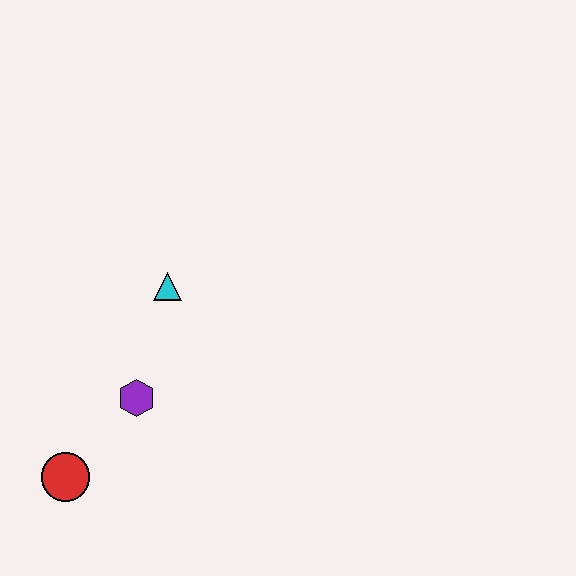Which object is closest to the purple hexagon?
The red circle is closest to the purple hexagon.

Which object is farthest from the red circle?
The cyan triangle is farthest from the red circle.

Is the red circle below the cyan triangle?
Yes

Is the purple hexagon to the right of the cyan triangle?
No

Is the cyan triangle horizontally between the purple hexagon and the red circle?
No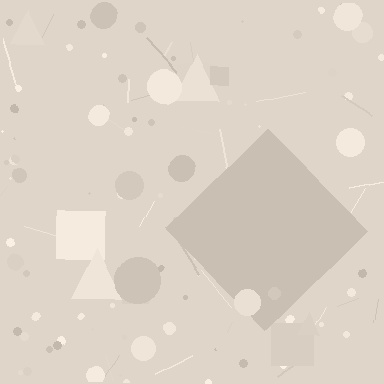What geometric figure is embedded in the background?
A diamond is embedded in the background.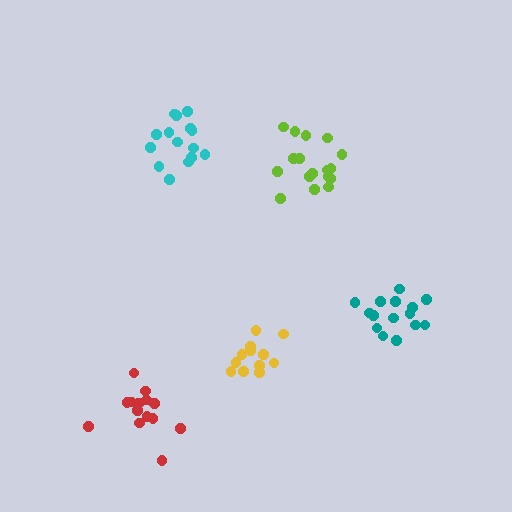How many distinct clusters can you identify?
There are 5 distinct clusters.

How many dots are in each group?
Group 1: 14 dots, Group 2: 13 dots, Group 3: 15 dots, Group 4: 17 dots, Group 5: 15 dots (74 total).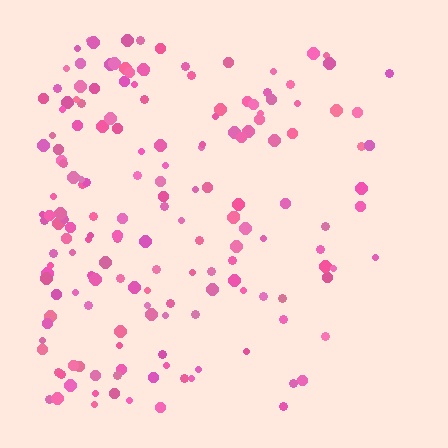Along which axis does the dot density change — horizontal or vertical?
Horizontal.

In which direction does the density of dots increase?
From right to left, with the left side densest.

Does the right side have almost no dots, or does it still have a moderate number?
Still a moderate number, just noticeably fewer than the left.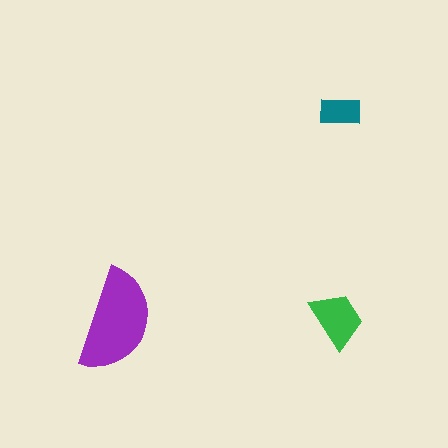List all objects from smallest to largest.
The teal rectangle, the green trapezoid, the purple semicircle.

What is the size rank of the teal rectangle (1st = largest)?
3rd.